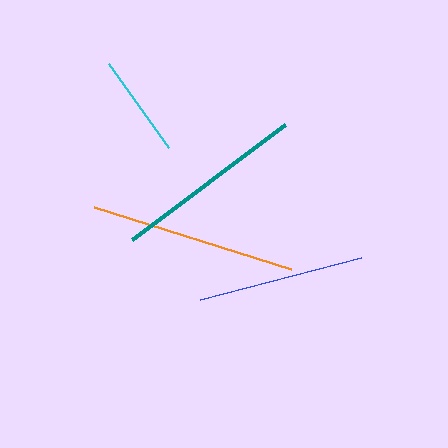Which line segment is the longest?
The orange line is the longest at approximately 206 pixels.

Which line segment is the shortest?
The cyan line is the shortest at approximately 103 pixels.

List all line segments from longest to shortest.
From longest to shortest: orange, teal, blue, cyan.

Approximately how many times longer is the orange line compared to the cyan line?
The orange line is approximately 2.0 times the length of the cyan line.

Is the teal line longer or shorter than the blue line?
The teal line is longer than the blue line.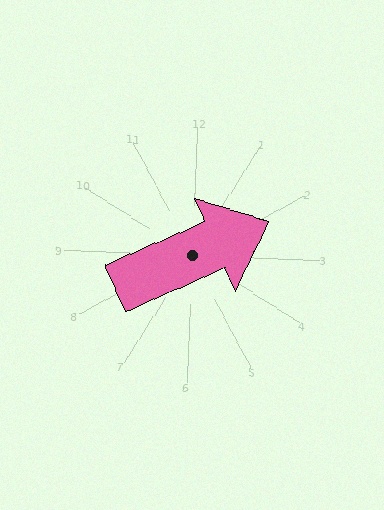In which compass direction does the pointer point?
Northeast.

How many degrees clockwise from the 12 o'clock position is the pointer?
Approximately 64 degrees.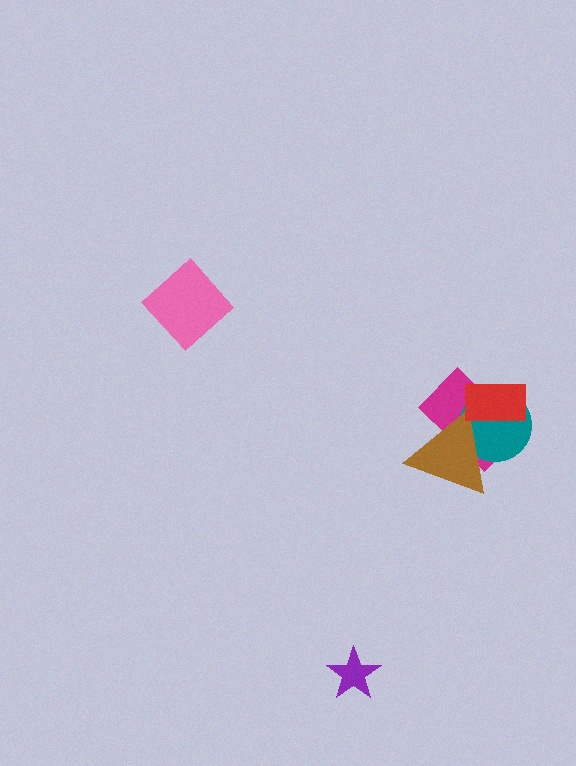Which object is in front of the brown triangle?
The red rectangle is in front of the brown triangle.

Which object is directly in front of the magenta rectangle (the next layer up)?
The teal circle is directly in front of the magenta rectangle.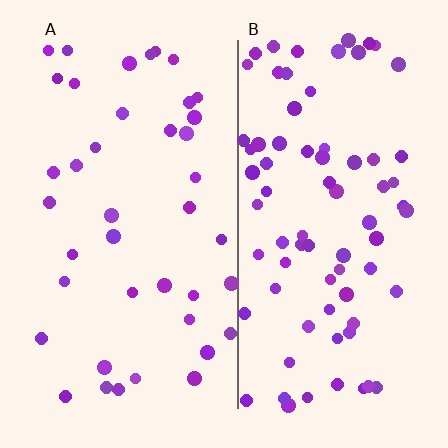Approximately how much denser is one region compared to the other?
Approximately 1.9× — region B over region A.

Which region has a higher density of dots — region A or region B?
B (the right).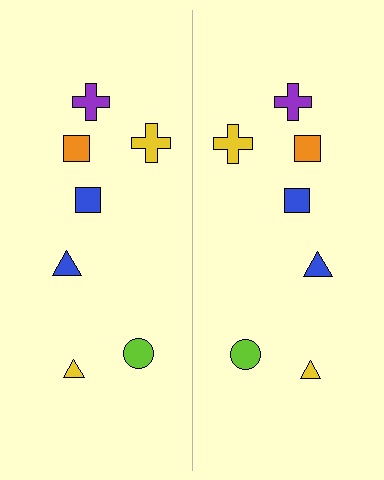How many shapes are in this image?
There are 14 shapes in this image.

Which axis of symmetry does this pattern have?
The pattern has a vertical axis of symmetry running through the center of the image.